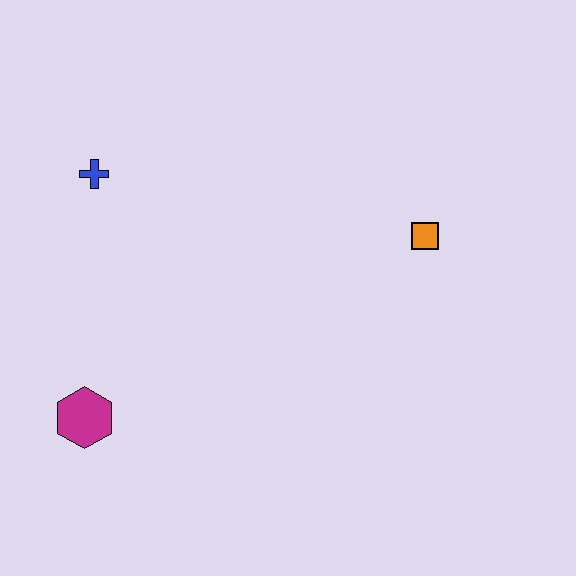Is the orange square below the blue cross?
Yes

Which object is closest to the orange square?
The blue cross is closest to the orange square.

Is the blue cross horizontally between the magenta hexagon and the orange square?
Yes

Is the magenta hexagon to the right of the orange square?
No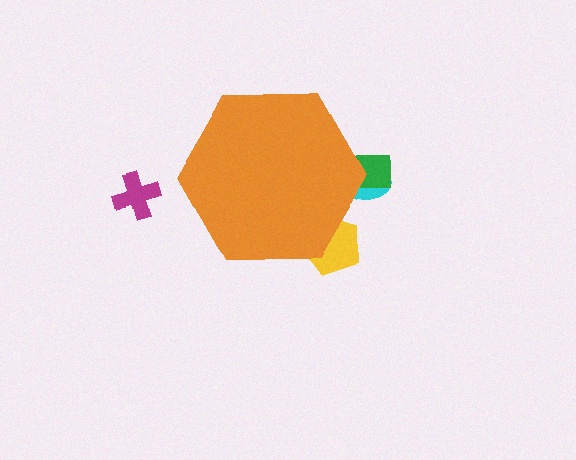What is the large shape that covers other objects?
An orange hexagon.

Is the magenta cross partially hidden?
No, the magenta cross is fully visible.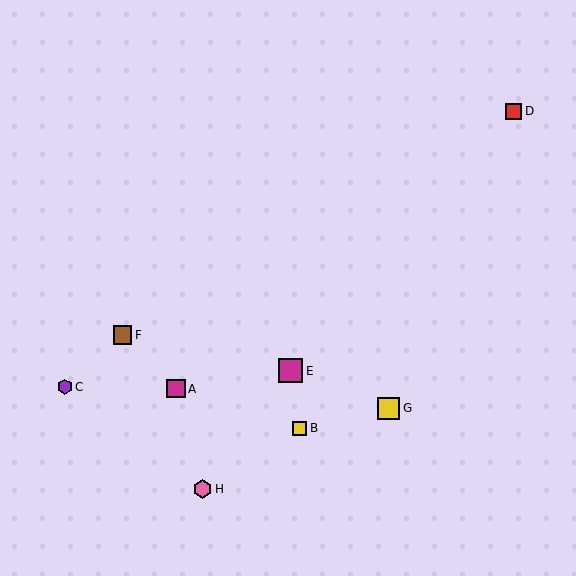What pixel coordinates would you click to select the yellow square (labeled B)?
Click at (300, 428) to select the yellow square B.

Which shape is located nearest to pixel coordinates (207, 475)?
The pink hexagon (labeled H) at (202, 489) is nearest to that location.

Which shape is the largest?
The magenta square (labeled E) is the largest.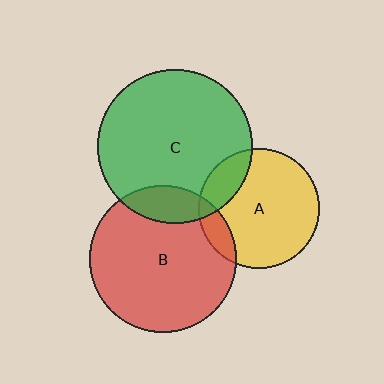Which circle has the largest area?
Circle C (green).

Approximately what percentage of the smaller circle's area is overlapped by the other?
Approximately 15%.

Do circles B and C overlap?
Yes.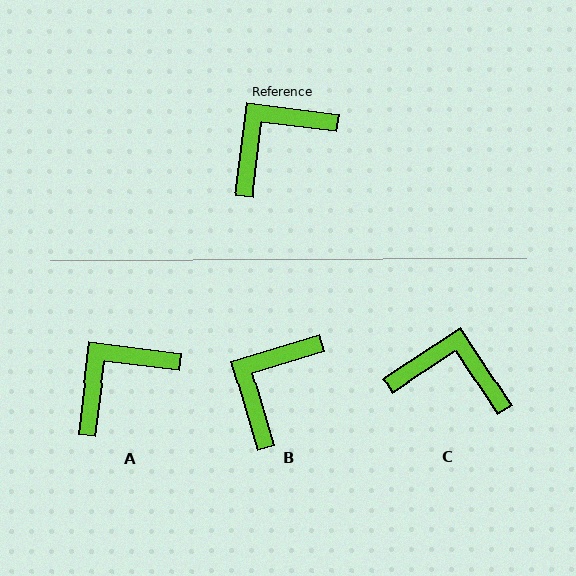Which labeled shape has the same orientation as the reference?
A.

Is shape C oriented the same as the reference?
No, it is off by about 50 degrees.